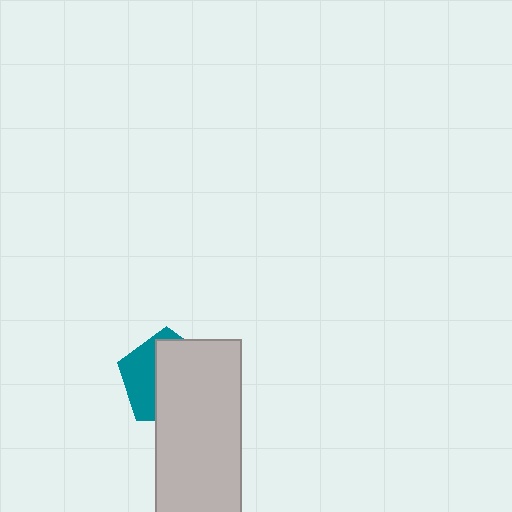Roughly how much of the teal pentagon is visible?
A small part of it is visible (roughly 38%).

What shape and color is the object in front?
The object in front is a light gray rectangle.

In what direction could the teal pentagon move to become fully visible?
The teal pentagon could move left. That would shift it out from behind the light gray rectangle entirely.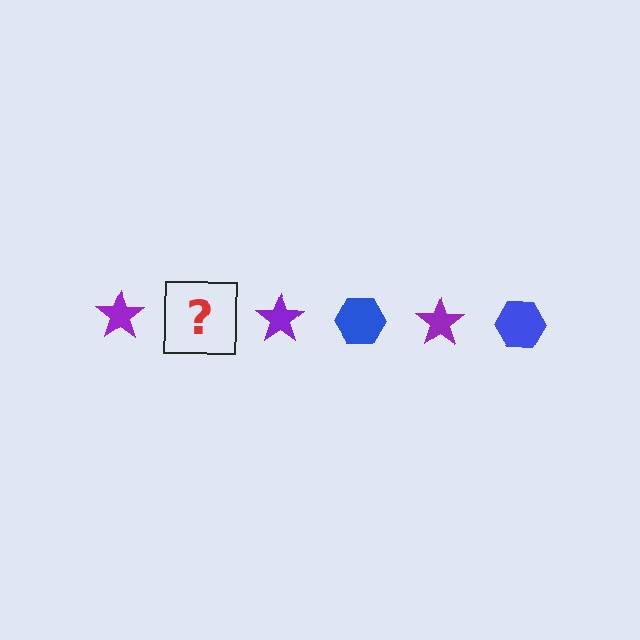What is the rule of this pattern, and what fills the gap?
The rule is that the pattern alternates between purple star and blue hexagon. The gap should be filled with a blue hexagon.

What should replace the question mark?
The question mark should be replaced with a blue hexagon.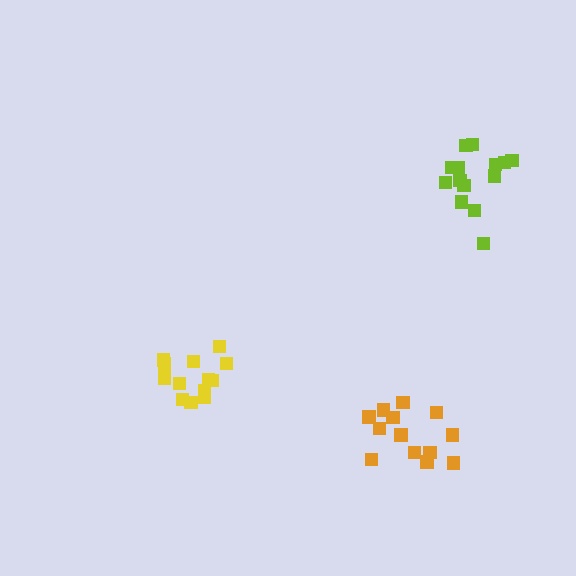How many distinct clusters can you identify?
There are 3 distinct clusters.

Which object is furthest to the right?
The lime cluster is rightmost.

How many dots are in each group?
Group 1: 13 dots, Group 2: 13 dots, Group 3: 14 dots (40 total).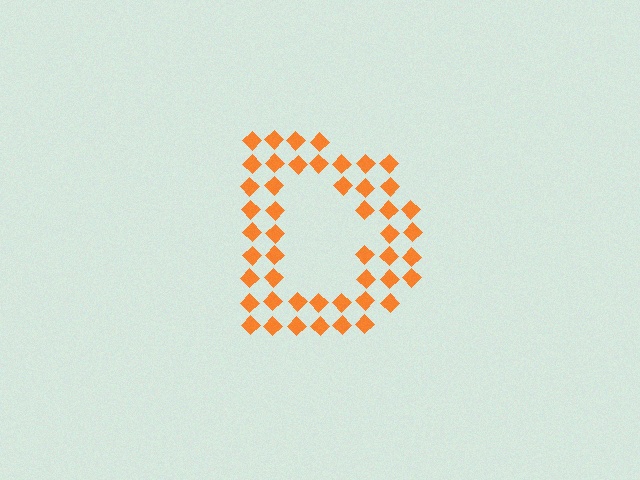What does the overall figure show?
The overall figure shows the letter D.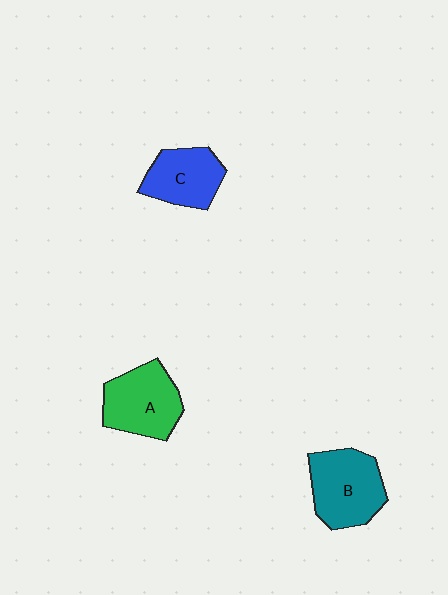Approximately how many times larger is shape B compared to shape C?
Approximately 1.3 times.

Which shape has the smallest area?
Shape C (blue).